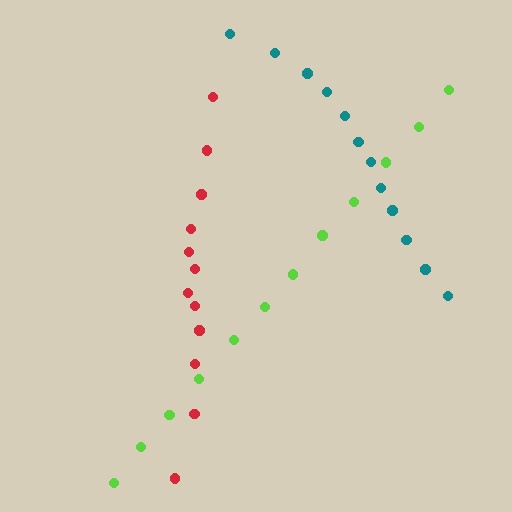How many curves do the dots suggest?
There are 3 distinct paths.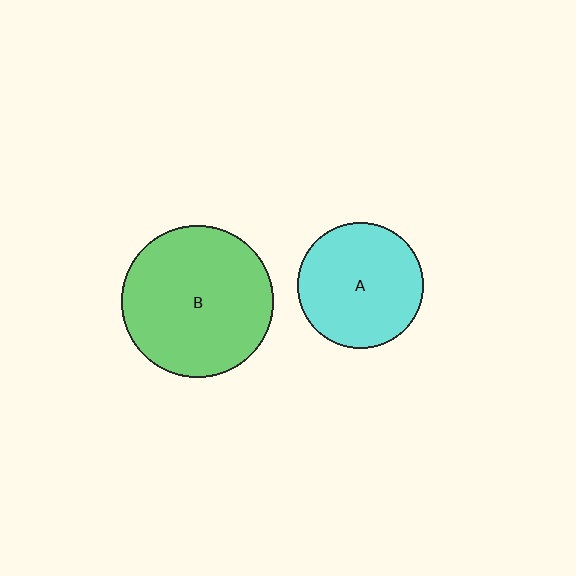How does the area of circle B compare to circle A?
Approximately 1.5 times.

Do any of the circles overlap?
No, none of the circles overlap.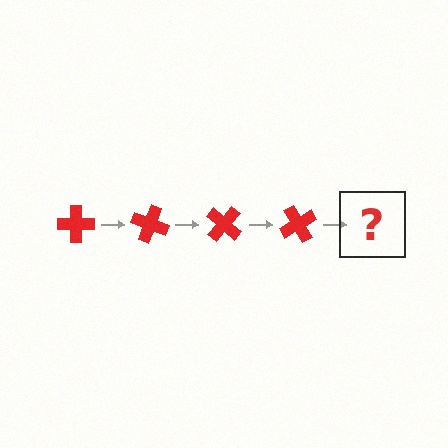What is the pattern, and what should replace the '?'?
The pattern is that the cross rotates 20 degrees each step. The '?' should be a red cross rotated 80 degrees.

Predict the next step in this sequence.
The next step is a red cross rotated 80 degrees.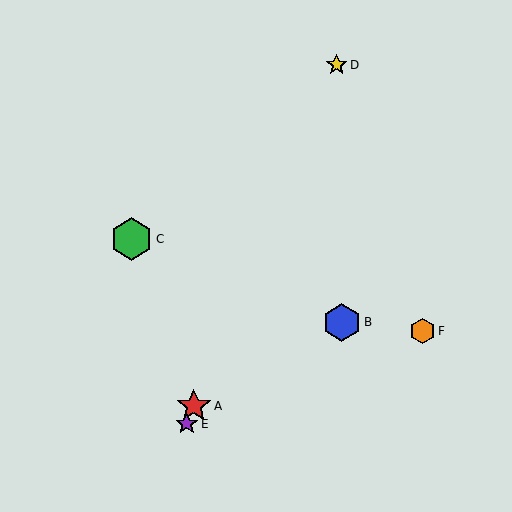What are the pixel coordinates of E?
Object E is at (187, 424).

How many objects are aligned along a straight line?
3 objects (A, D, E) are aligned along a straight line.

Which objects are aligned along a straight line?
Objects A, D, E are aligned along a straight line.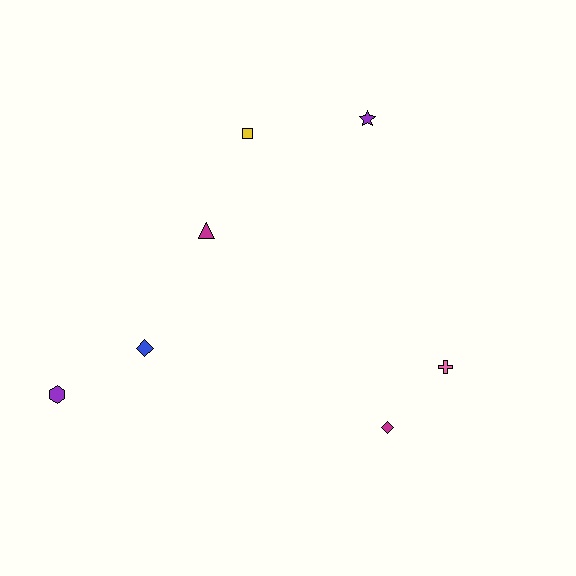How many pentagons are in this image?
There are no pentagons.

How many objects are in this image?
There are 7 objects.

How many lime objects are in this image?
There are no lime objects.